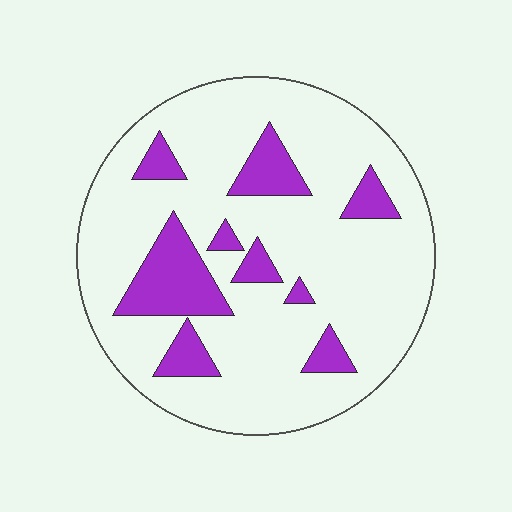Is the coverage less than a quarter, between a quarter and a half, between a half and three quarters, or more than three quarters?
Less than a quarter.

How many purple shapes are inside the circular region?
9.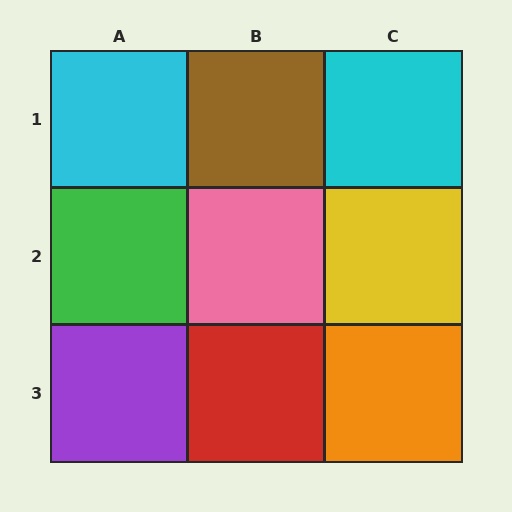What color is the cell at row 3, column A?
Purple.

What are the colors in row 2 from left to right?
Green, pink, yellow.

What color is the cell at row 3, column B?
Red.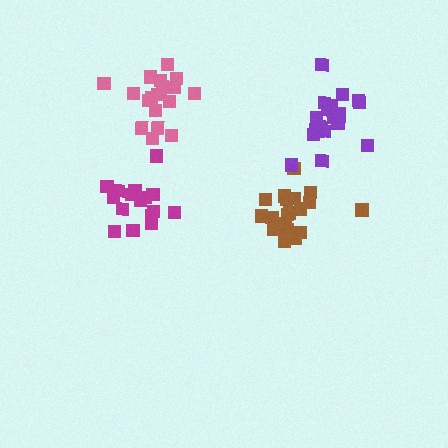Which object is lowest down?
The brown cluster is bottommost.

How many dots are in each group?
Group 1: 21 dots, Group 2: 19 dots, Group 3: 21 dots, Group 4: 17 dots (78 total).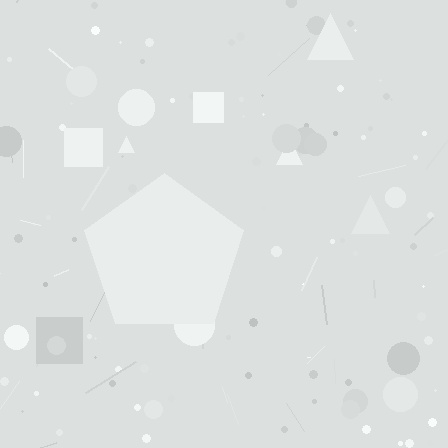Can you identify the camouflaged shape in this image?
The camouflaged shape is a pentagon.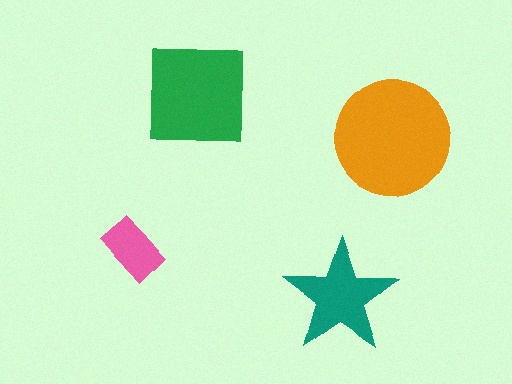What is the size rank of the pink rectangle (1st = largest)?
4th.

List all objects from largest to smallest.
The orange circle, the green square, the teal star, the pink rectangle.